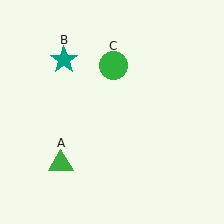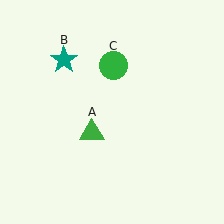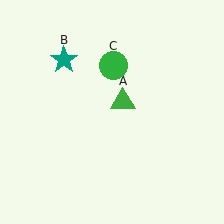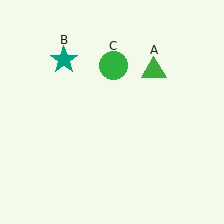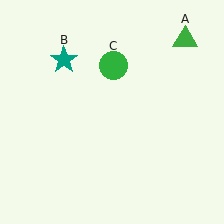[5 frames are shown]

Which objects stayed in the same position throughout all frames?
Teal star (object B) and green circle (object C) remained stationary.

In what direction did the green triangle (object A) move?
The green triangle (object A) moved up and to the right.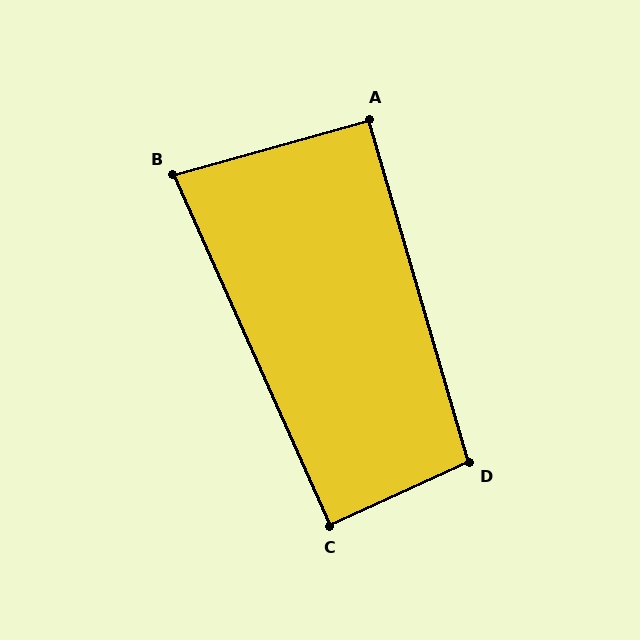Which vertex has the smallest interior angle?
B, at approximately 82 degrees.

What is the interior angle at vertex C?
Approximately 89 degrees (approximately right).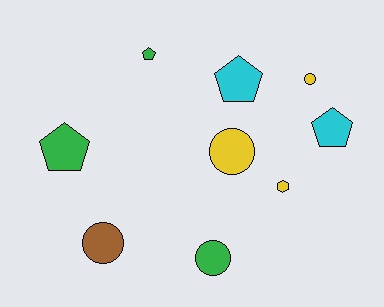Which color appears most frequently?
Yellow, with 3 objects.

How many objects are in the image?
There are 9 objects.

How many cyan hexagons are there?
There are no cyan hexagons.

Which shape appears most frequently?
Circle, with 4 objects.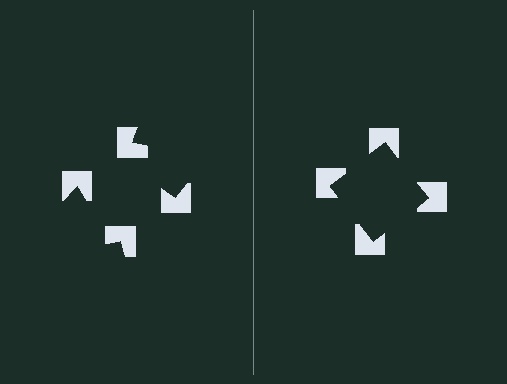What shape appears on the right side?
An illusory square.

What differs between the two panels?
The notched squares are positioned identically on both sides; only the wedge orientations differ. On the right they align to a square; on the left they are misaligned.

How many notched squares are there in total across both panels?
8 — 4 on each side.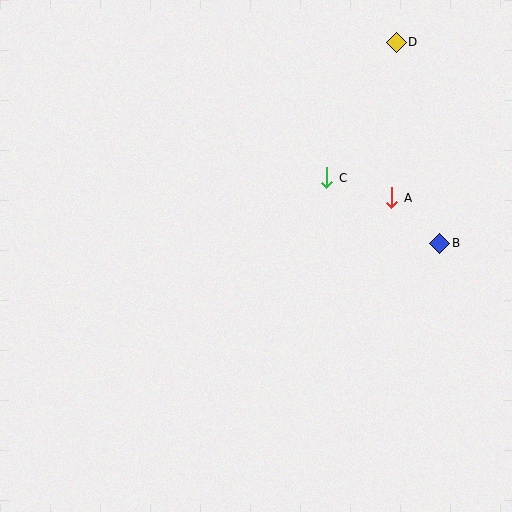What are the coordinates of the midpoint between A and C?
The midpoint between A and C is at (359, 188).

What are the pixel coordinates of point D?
Point D is at (396, 42).